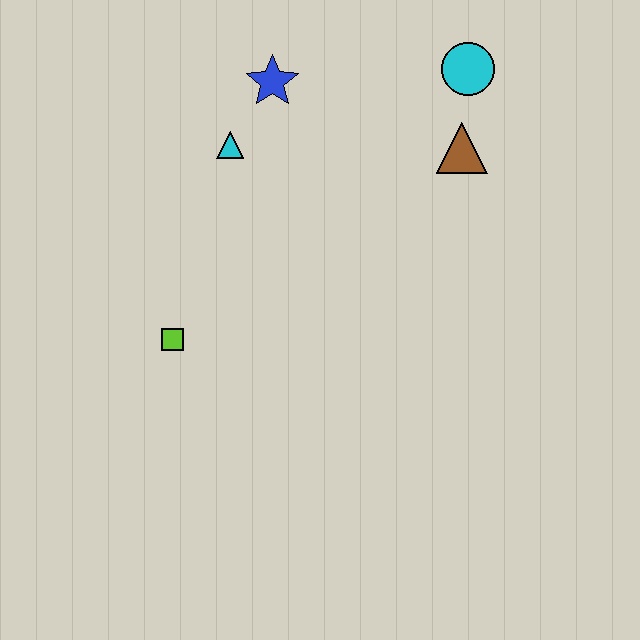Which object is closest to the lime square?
The cyan triangle is closest to the lime square.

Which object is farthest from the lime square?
The cyan circle is farthest from the lime square.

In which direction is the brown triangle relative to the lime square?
The brown triangle is to the right of the lime square.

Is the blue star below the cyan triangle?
No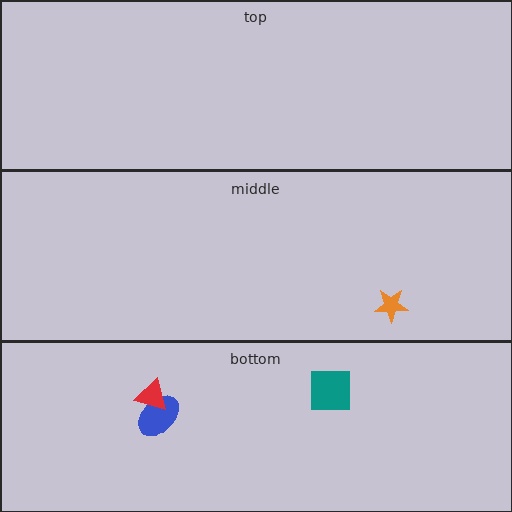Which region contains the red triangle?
The bottom region.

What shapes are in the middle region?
The orange star.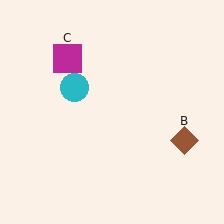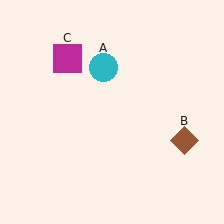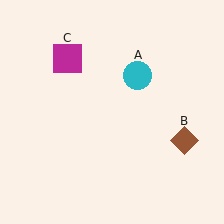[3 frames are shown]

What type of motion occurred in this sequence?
The cyan circle (object A) rotated clockwise around the center of the scene.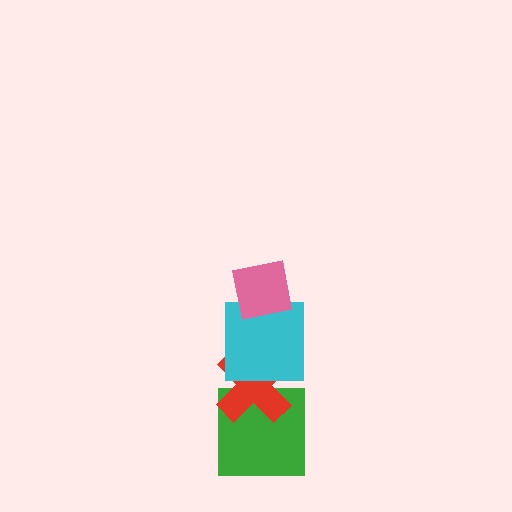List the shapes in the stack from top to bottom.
From top to bottom: the pink square, the cyan square, the red cross, the green square.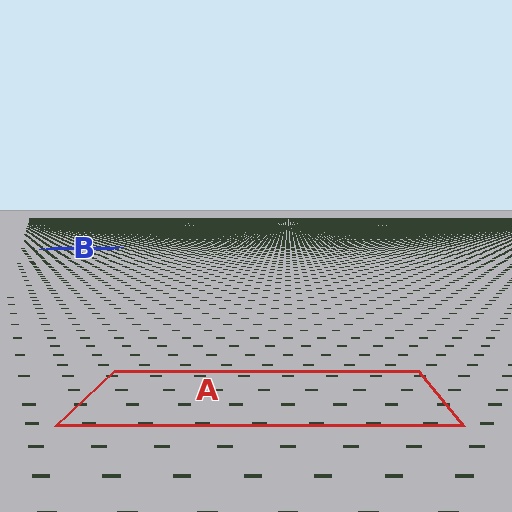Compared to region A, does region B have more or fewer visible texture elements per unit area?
Region B has more texture elements per unit area — they are packed more densely because it is farther away.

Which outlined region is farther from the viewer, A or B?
Region B is farther from the viewer — the texture elements inside it appear smaller and more densely packed.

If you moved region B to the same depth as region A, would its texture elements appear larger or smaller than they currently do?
They would appear larger. At a closer depth, the same texture elements are projected at a bigger on-screen size.